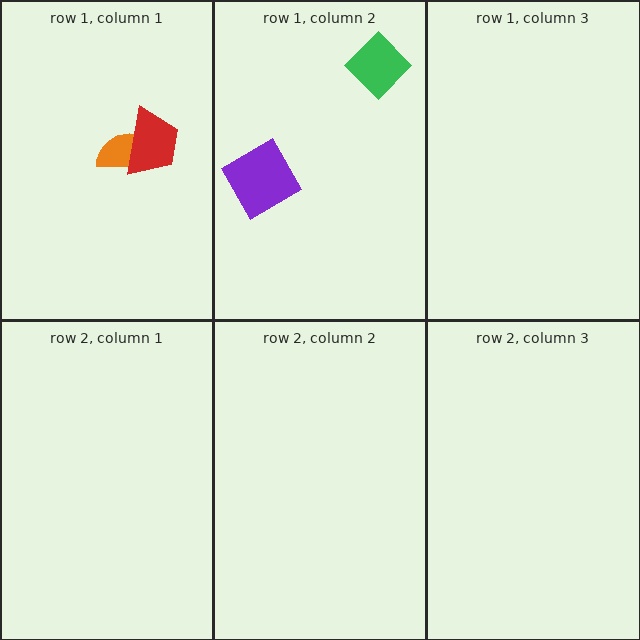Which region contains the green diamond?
The row 1, column 2 region.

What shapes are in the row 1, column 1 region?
The orange semicircle, the red trapezoid.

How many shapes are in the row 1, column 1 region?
2.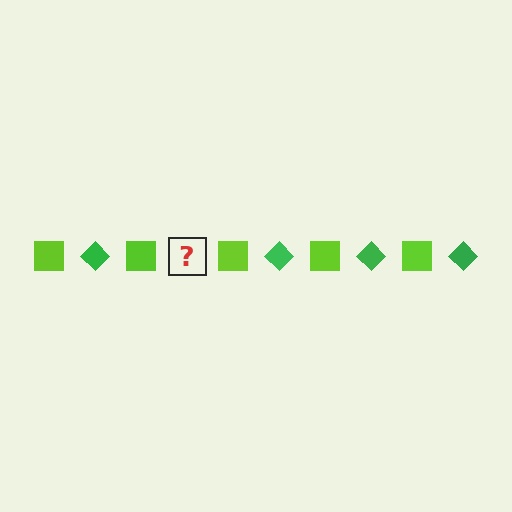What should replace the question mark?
The question mark should be replaced with a green diamond.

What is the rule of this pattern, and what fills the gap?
The rule is that the pattern alternates between lime square and green diamond. The gap should be filled with a green diamond.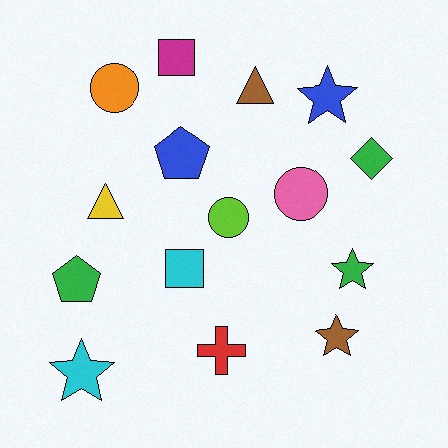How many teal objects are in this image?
There are no teal objects.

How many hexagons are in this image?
There are no hexagons.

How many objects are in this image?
There are 15 objects.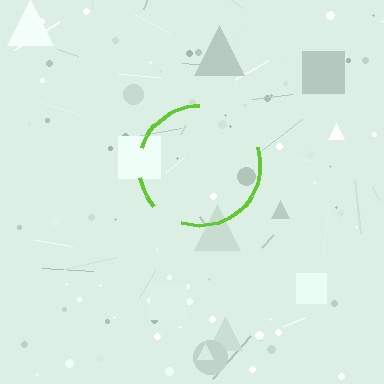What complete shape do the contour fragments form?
The contour fragments form a circle.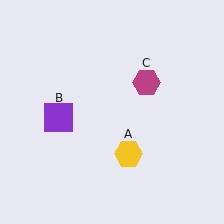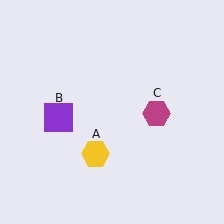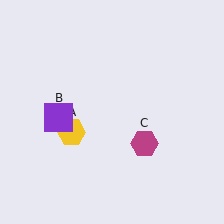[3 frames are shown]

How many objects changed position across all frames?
2 objects changed position: yellow hexagon (object A), magenta hexagon (object C).